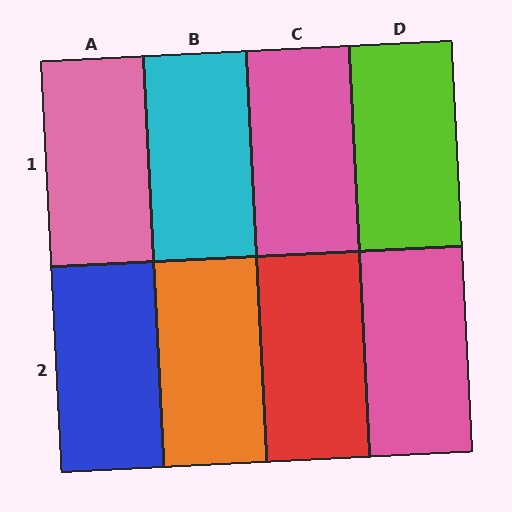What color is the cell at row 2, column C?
Red.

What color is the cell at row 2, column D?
Pink.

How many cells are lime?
1 cell is lime.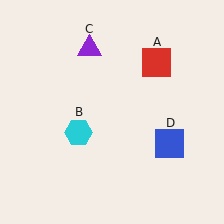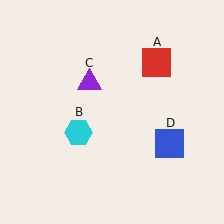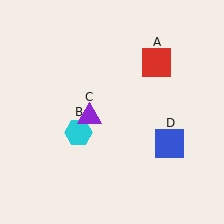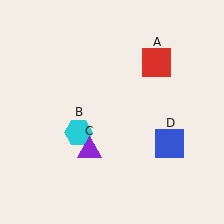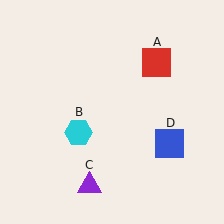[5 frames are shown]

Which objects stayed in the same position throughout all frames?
Red square (object A) and cyan hexagon (object B) and blue square (object D) remained stationary.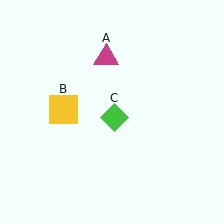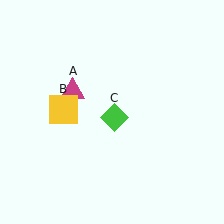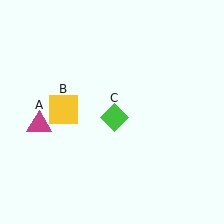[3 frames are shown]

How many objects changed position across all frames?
1 object changed position: magenta triangle (object A).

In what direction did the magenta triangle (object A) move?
The magenta triangle (object A) moved down and to the left.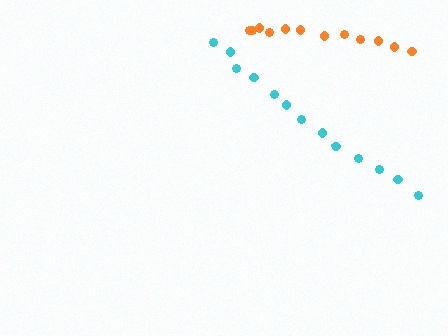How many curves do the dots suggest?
There are 2 distinct paths.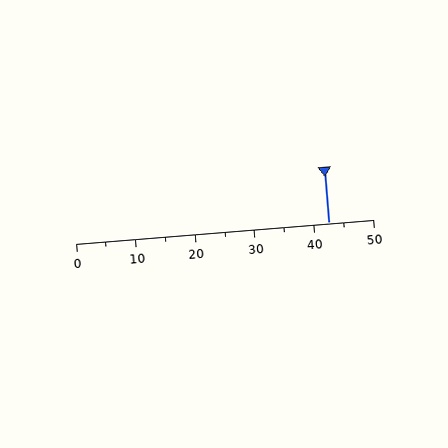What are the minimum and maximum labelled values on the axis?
The axis runs from 0 to 50.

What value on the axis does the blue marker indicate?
The marker indicates approximately 42.5.